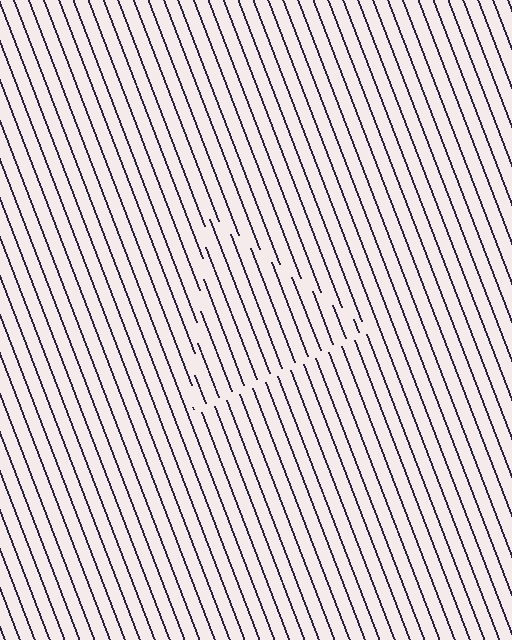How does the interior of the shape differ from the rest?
The interior of the shape contains the same grating, shifted by half a period — the contour is defined by the phase discontinuity where line-ends from the inner and outer gratings abut.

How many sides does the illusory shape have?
3 sides — the line-ends trace a triangle.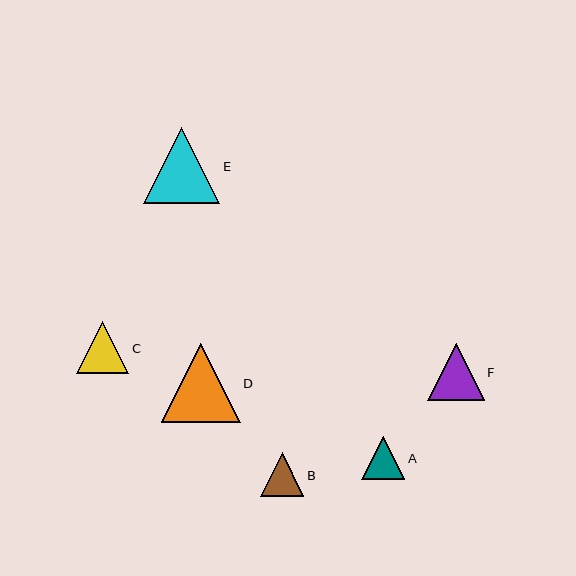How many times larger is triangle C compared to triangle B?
Triangle C is approximately 1.2 times the size of triangle B.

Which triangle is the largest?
Triangle D is the largest with a size of approximately 79 pixels.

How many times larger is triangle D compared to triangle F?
Triangle D is approximately 1.4 times the size of triangle F.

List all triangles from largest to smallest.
From largest to smallest: D, E, F, C, B, A.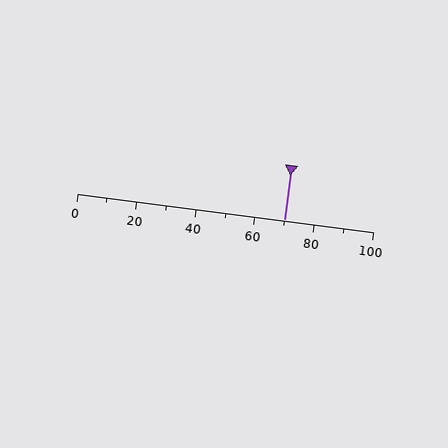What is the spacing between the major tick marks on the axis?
The major ticks are spaced 20 apart.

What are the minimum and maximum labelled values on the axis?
The axis runs from 0 to 100.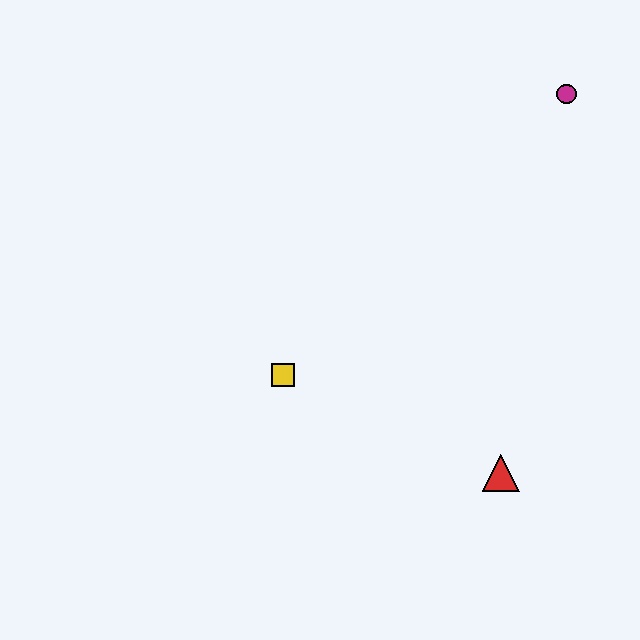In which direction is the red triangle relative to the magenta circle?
The red triangle is below the magenta circle.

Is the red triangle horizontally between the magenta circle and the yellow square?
Yes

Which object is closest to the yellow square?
The red triangle is closest to the yellow square.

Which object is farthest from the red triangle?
The magenta circle is farthest from the red triangle.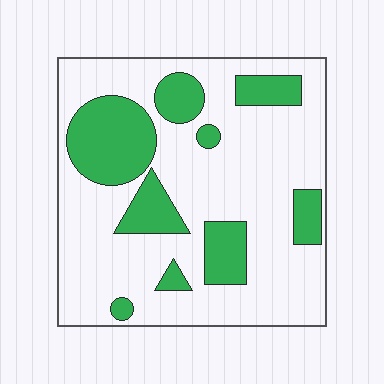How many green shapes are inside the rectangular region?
9.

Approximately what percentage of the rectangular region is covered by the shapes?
Approximately 25%.